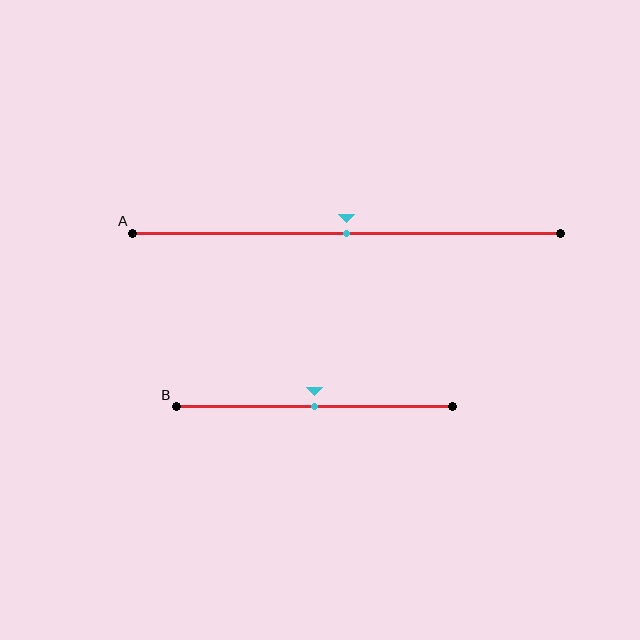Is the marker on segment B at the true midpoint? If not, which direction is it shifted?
Yes, the marker on segment B is at the true midpoint.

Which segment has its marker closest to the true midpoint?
Segment A has its marker closest to the true midpoint.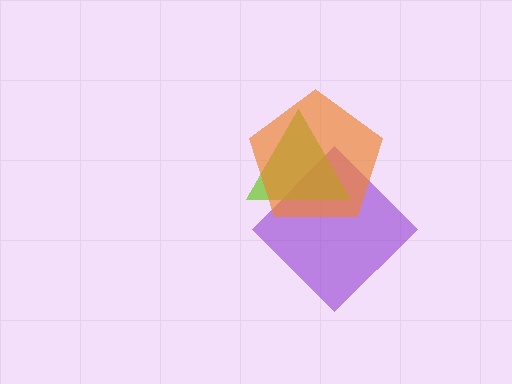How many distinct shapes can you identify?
There are 3 distinct shapes: a purple diamond, a lime triangle, an orange pentagon.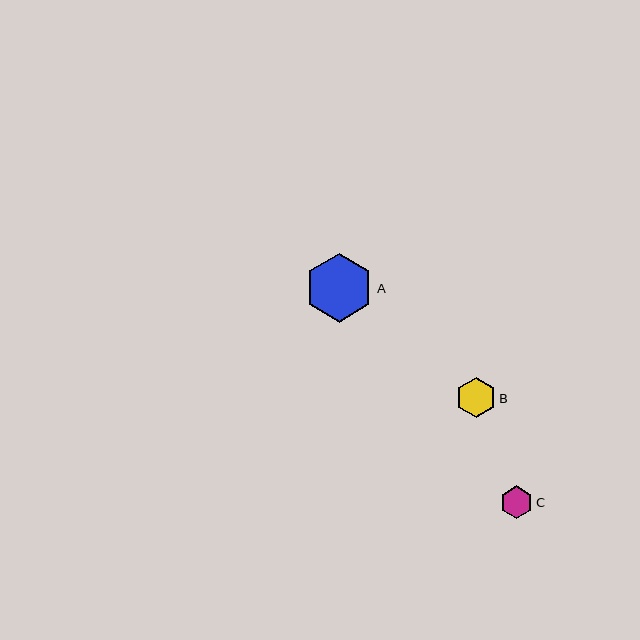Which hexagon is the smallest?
Hexagon C is the smallest with a size of approximately 33 pixels.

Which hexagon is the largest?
Hexagon A is the largest with a size of approximately 69 pixels.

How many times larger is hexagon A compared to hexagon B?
Hexagon A is approximately 1.7 times the size of hexagon B.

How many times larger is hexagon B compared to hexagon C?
Hexagon B is approximately 1.2 times the size of hexagon C.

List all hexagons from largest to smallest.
From largest to smallest: A, B, C.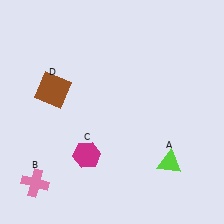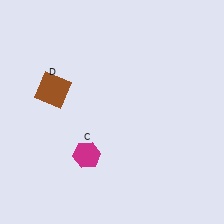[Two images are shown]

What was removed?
The lime triangle (A), the pink cross (B) were removed in Image 2.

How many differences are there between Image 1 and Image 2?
There are 2 differences between the two images.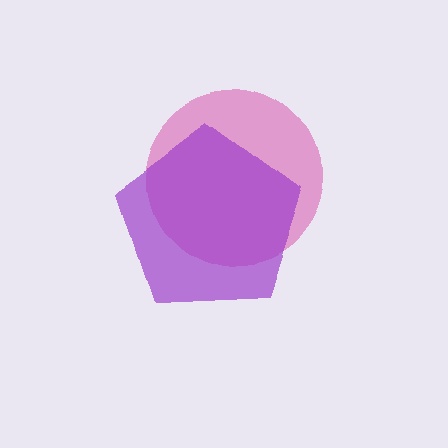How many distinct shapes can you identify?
There are 2 distinct shapes: a pink circle, a purple pentagon.